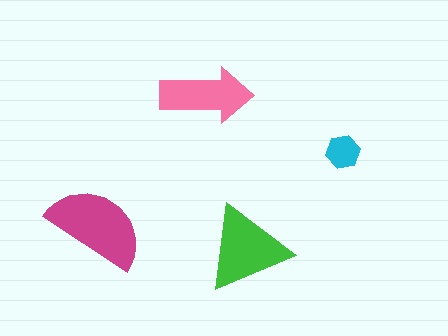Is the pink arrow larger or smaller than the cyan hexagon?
Larger.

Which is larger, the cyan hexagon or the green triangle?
The green triangle.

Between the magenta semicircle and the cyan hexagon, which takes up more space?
The magenta semicircle.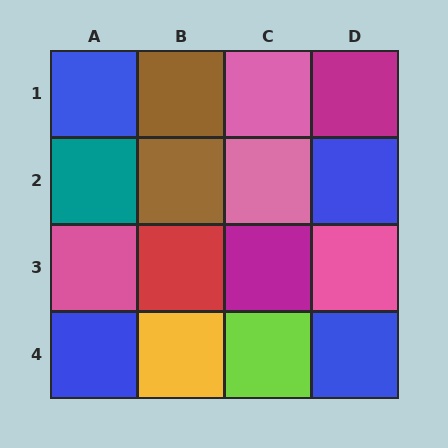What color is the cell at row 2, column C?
Pink.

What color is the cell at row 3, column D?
Pink.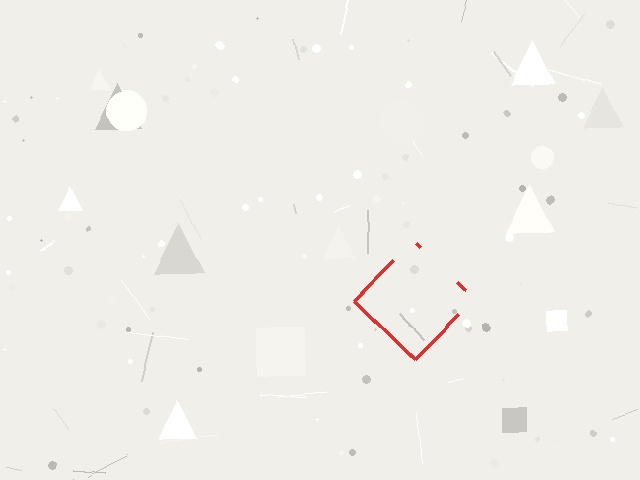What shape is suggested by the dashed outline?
The dashed outline suggests a diamond.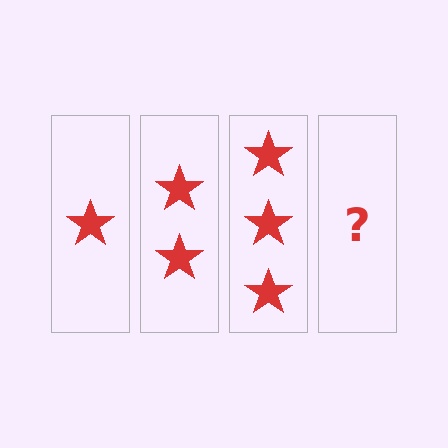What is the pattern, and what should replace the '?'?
The pattern is that each step adds one more star. The '?' should be 4 stars.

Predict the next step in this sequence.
The next step is 4 stars.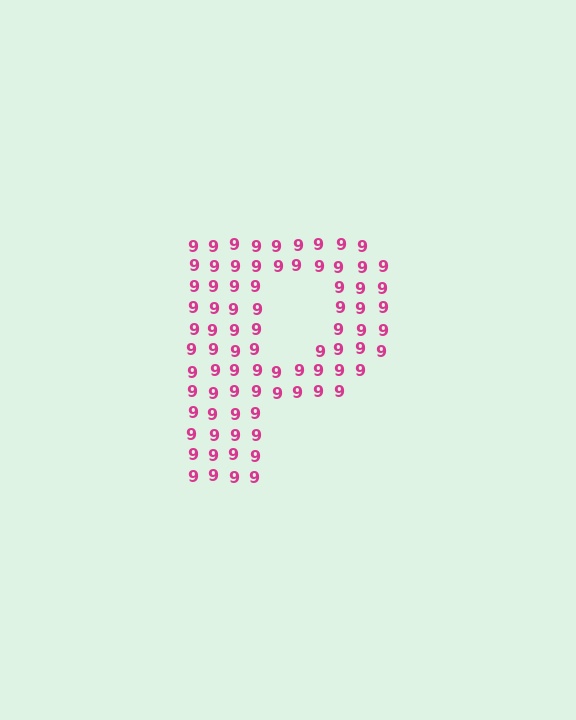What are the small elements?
The small elements are digit 9's.